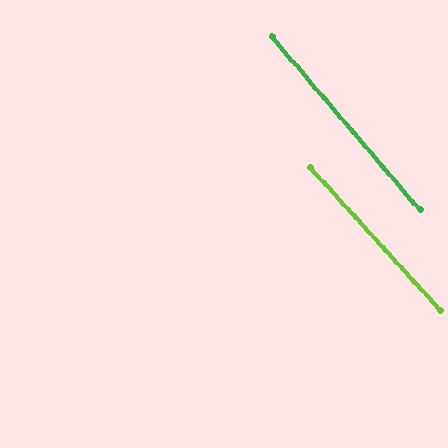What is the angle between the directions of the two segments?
Approximately 2 degrees.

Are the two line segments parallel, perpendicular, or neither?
Parallel — their directions differ by only 1.8°.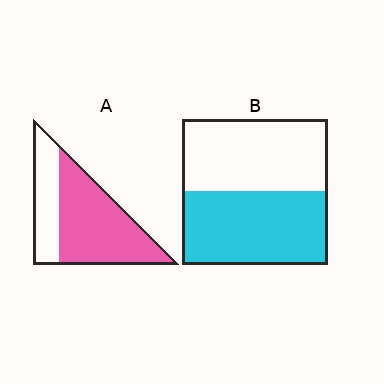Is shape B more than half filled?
Roughly half.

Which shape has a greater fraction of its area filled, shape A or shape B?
Shape A.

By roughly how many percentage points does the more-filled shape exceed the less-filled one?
By roughly 15 percentage points (A over B).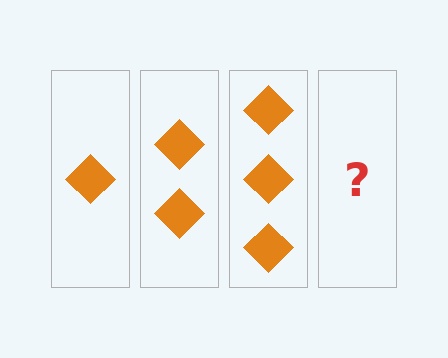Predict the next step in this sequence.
The next step is 4 diamonds.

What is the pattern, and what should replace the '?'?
The pattern is that each step adds one more diamond. The '?' should be 4 diamonds.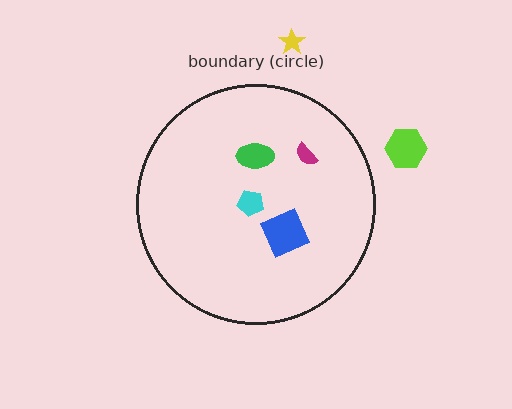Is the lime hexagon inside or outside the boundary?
Outside.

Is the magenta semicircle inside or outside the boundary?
Inside.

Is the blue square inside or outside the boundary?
Inside.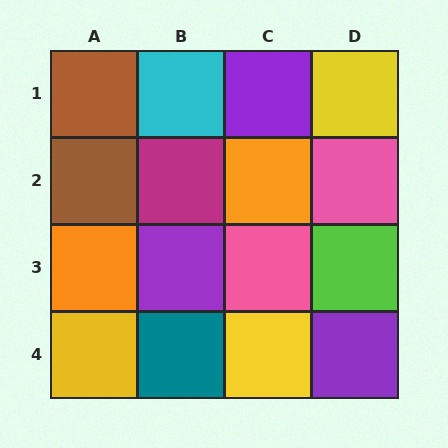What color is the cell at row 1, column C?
Purple.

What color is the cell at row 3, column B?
Purple.